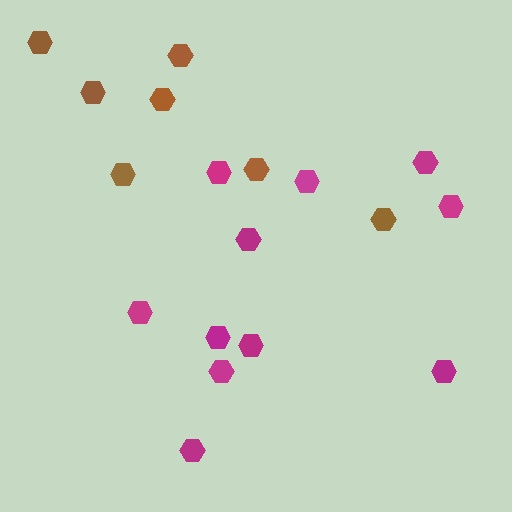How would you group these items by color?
There are 2 groups: one group of brown hexagons (7) and one group of magenta hexagons (11).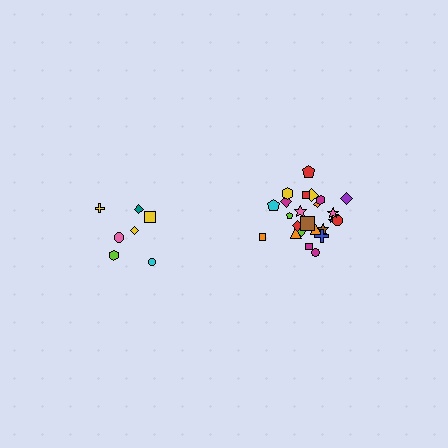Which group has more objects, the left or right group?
The right group.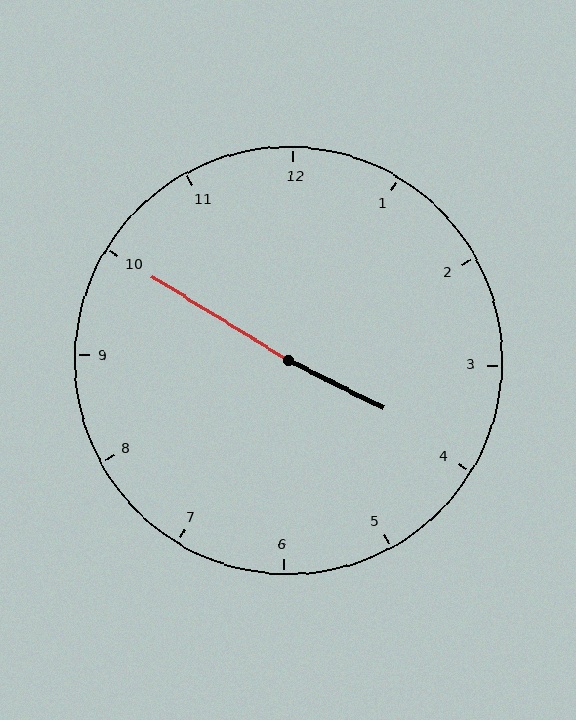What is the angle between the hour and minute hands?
Approximately 175 degrees.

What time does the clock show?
3:50.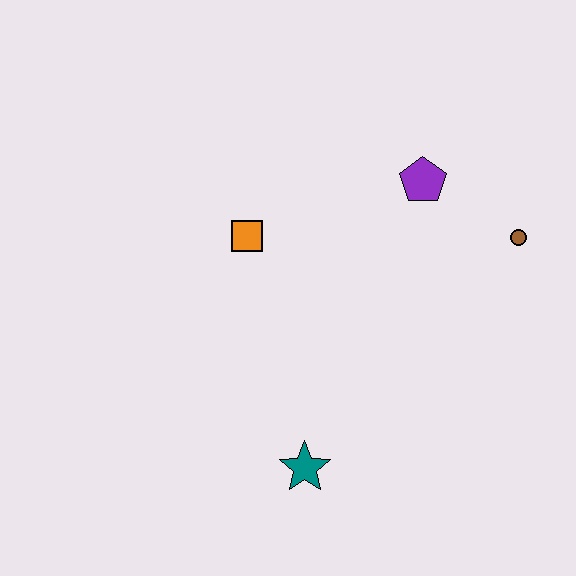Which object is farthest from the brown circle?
The teal star is farthest from the brown circle.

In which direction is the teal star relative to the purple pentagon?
The teal star is below the purple pentagon.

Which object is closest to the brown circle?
The purple pentagon is closest to the brown circle.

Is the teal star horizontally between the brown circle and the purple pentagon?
No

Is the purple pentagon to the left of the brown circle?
Yes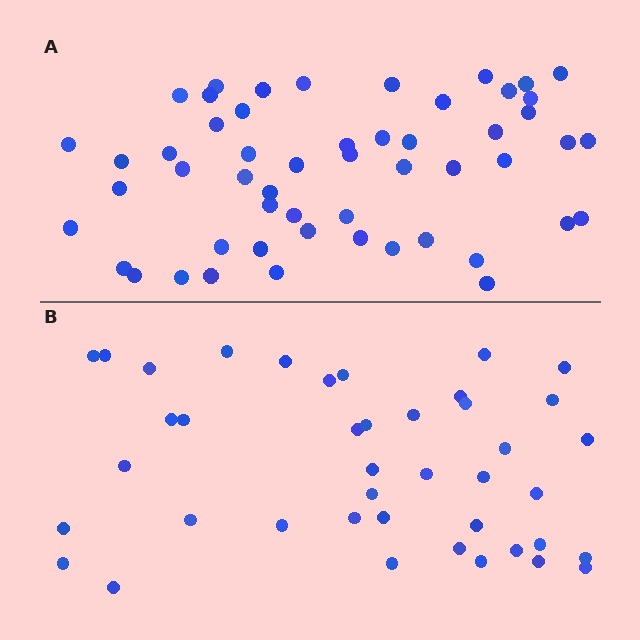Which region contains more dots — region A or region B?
Region A (the top region) has more dots.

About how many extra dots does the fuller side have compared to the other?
Region A has roughly 12 or so more dots than region B.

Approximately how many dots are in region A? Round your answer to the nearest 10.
About 50 dots. (The exact count is 53, which rounds to 50.)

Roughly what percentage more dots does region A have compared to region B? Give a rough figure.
About 30% more.